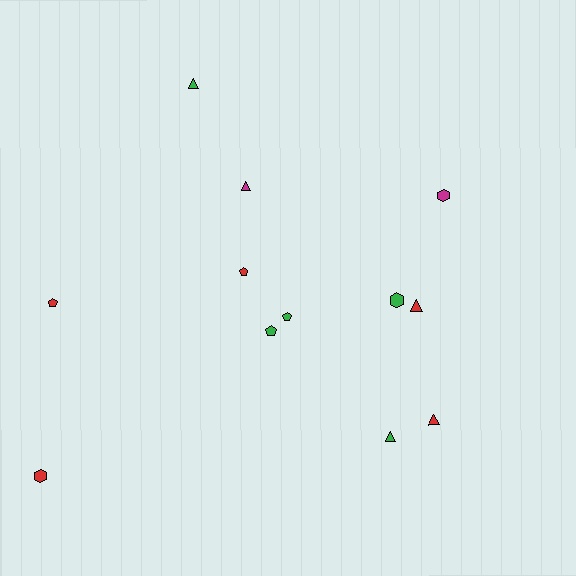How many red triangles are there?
There are 2 red triangles.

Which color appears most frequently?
Red, with 5 objects.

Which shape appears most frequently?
Triangle, with 5 objects.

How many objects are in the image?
There are 12 objects.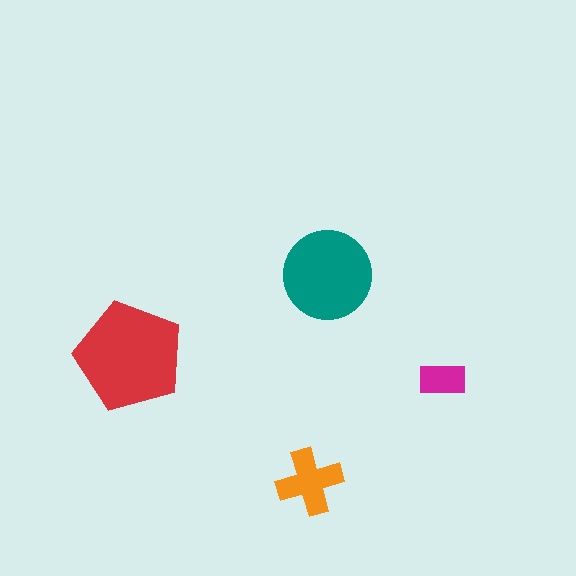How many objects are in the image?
There are 4 objects in the image.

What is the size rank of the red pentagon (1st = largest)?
1st.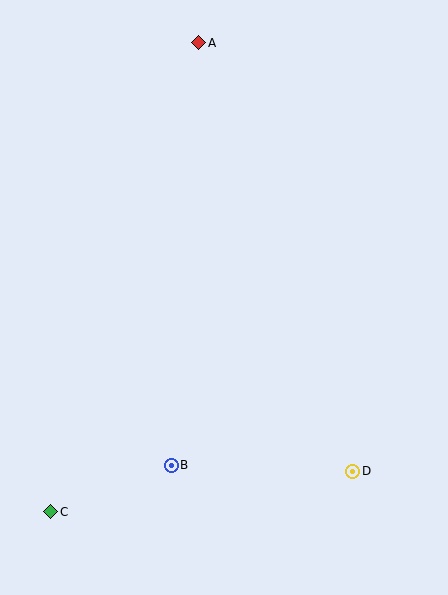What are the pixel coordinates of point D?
Point D is at (353, 471).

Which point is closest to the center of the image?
Point B at (171, 465) is closest to the center.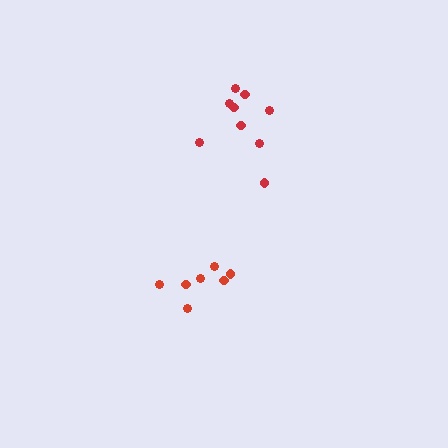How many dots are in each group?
Group 1: 7 dots, Group 2: 9 dots (16 total).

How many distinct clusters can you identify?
There are 2 distinct clusters.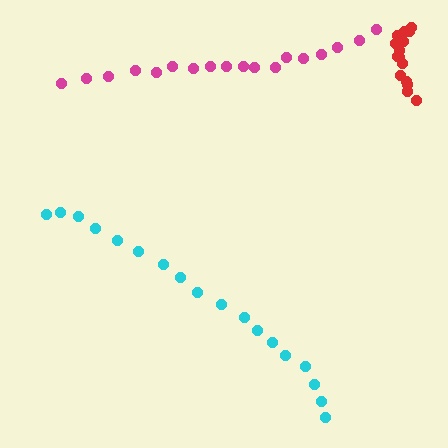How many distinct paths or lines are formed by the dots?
There are 3 distinct paths.